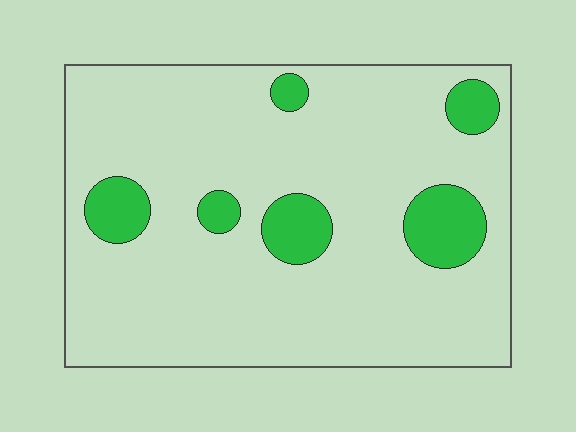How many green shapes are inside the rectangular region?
6.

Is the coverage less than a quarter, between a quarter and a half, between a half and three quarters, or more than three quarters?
Less than a quarter.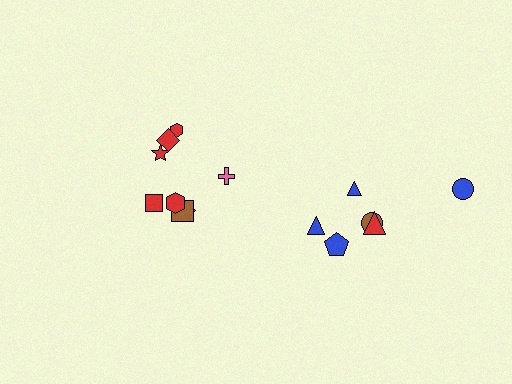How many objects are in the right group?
There are 6 objects.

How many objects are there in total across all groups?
There are 14 objects.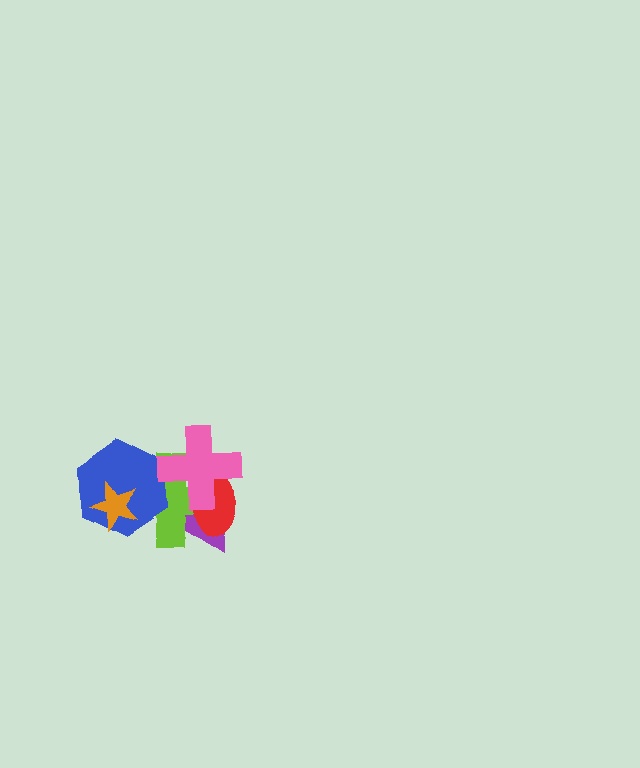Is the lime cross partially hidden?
Yes, it is partially covered by another shape.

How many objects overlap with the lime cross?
5 objects overlap with the lime cross.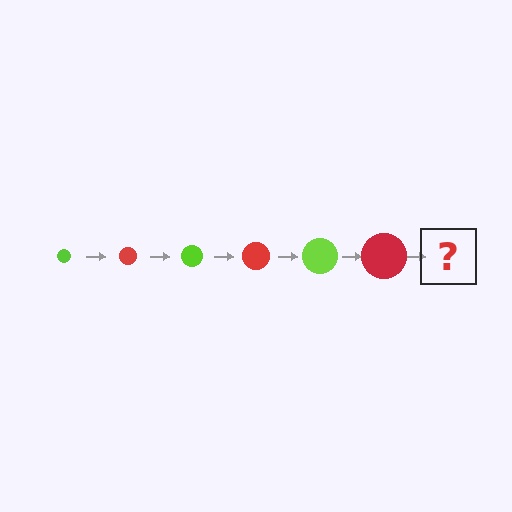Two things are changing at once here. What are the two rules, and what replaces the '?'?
The two rules are that the circle grows larger each step and the color cycles through lime and red. The '?' should be a lime circle, larger than the previous one.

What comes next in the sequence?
The next element should be a lime circle, larger than the previous one.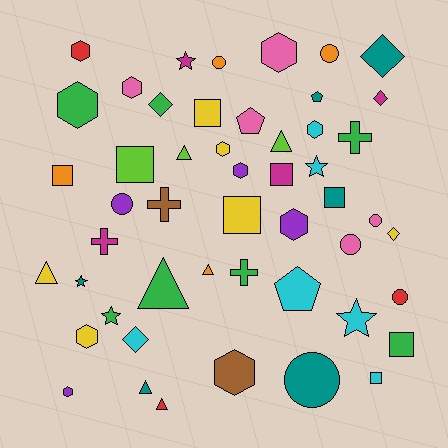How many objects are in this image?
There are 50 objects.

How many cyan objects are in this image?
There are 6 cyan objects.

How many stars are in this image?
There are 5 stars.